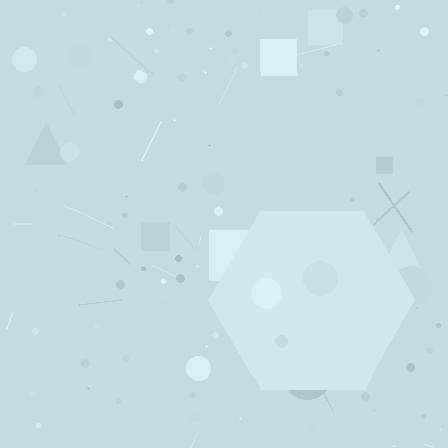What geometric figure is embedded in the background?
A hexagon is embedded in the background.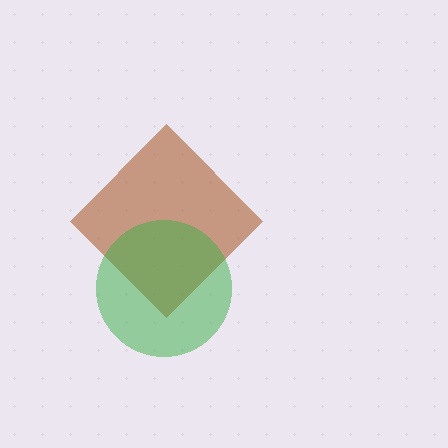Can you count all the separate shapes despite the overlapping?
Yes, there are 2 separate shapes.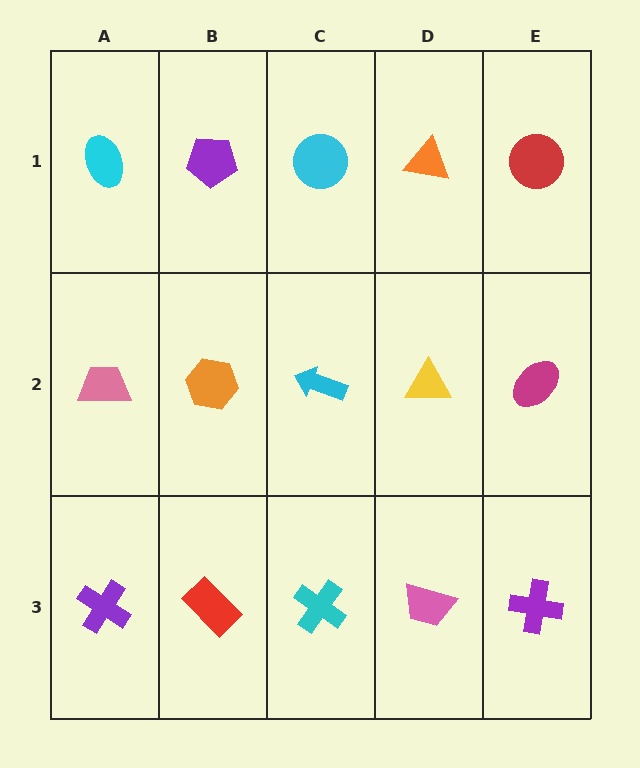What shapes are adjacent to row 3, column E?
A magenta ellipse (row 2, column E), a pink trapezoid (row 3, column D).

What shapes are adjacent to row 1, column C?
A cyan arrow (row 2, column C), a purple pentagon (row 1, column B), an orange triangle (row 1, column D).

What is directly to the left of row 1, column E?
An orange triangle.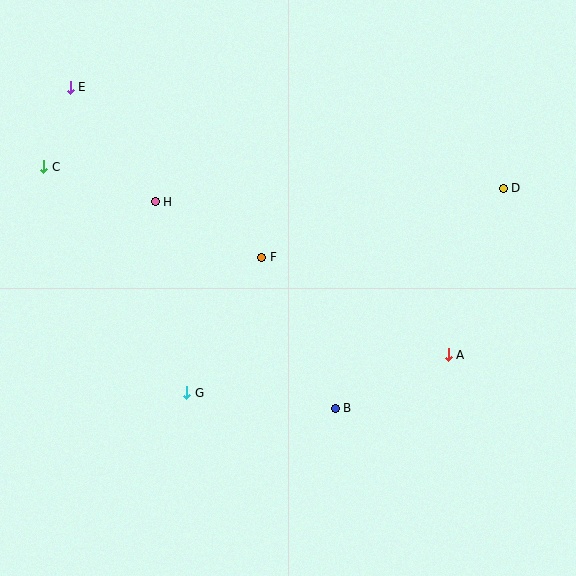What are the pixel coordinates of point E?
Point E is at (70, 87).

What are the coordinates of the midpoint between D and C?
The midpoint between D and C is at (273, 178).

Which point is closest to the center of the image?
Point F at (262, 257) is closest to the center.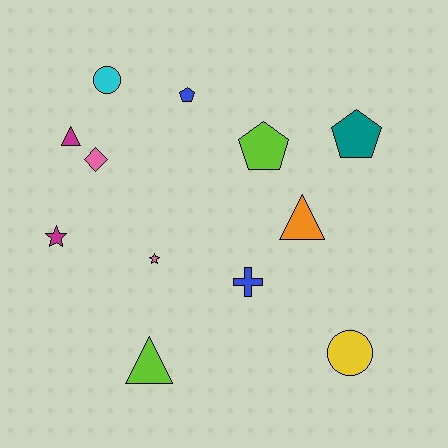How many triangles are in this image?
There are 3 triangles.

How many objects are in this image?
There are 12 objects.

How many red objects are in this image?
There are no red objects.